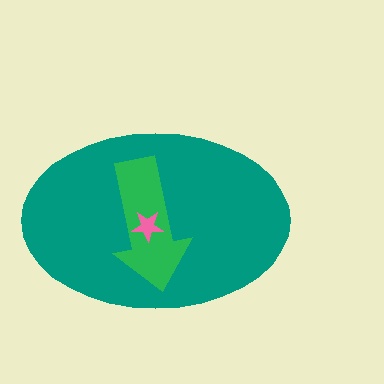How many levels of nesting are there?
3.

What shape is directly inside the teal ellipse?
The green arrow.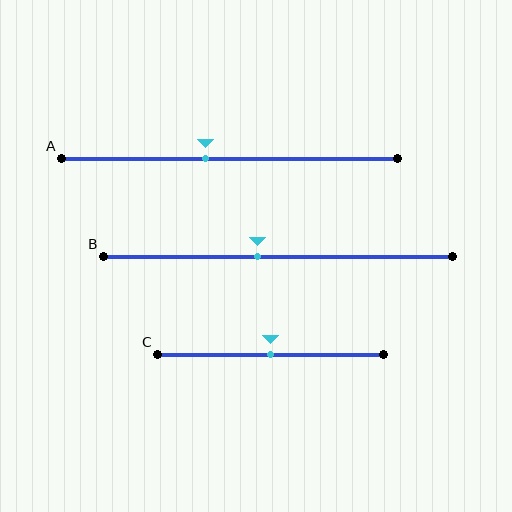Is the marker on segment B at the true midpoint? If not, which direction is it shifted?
No, the marker on segment B is shifted to the left by about 6% of the segment length.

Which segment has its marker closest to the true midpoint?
Segment C has its marker closest to the true midpoint.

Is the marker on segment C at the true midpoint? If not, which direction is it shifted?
Yes, the marker on segment C is at the true midpoint.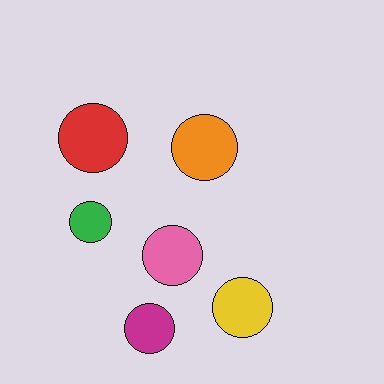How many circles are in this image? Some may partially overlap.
There are 6 circles.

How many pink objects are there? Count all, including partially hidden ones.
There is 1 pink object.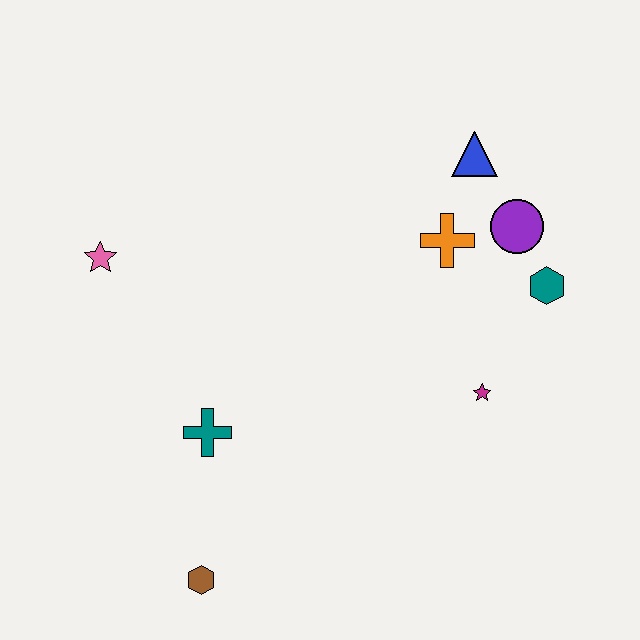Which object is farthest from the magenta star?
The pink star is farthest from the magenta star.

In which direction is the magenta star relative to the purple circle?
The magenta star is below the purple circle.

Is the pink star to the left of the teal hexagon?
Yes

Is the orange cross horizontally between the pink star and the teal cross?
No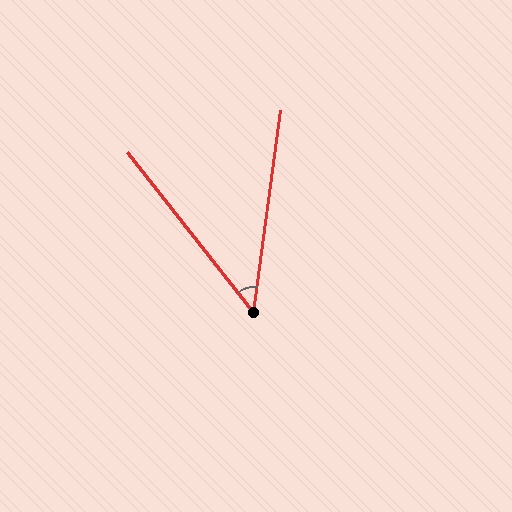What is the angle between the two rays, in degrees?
Approximately 46 degrees.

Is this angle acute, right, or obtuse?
It is acute.